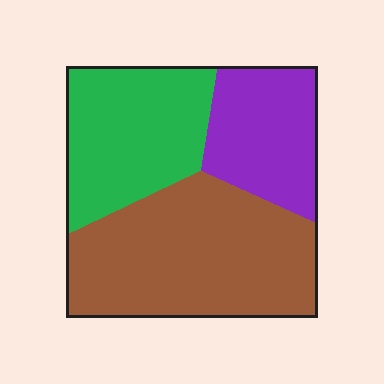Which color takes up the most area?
Brown, at roughly 45%.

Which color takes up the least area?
Purple, at roughly 25%.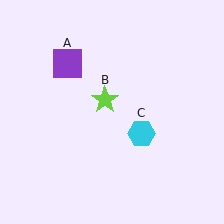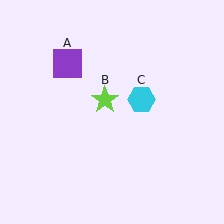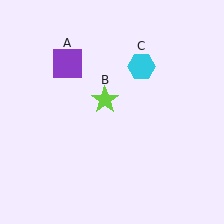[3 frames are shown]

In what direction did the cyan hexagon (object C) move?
The cyan hexagon (object C) moved up.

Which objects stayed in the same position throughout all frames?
Purple square (object A) and lime star (object B) remained stationary.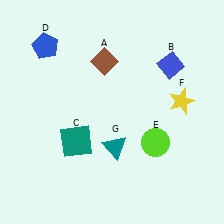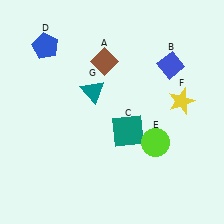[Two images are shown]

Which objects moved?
The objects that moved are: the teal square (C), the teal triangle (G).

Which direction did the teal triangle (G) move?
The teal triangle (G) moved up.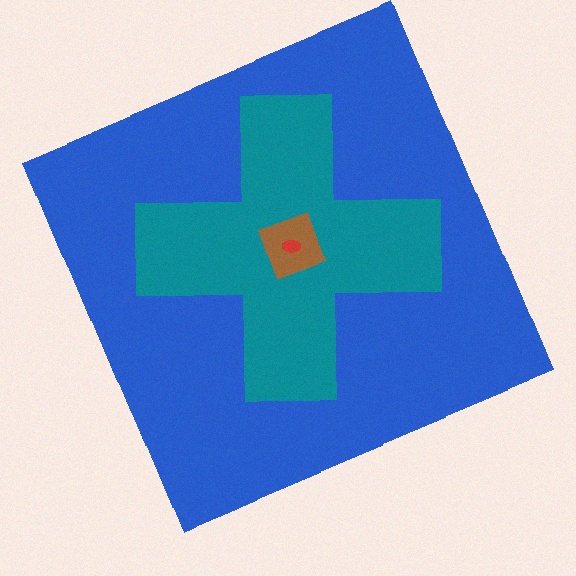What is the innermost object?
The red ellipse.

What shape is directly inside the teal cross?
The brown diamond.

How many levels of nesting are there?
4.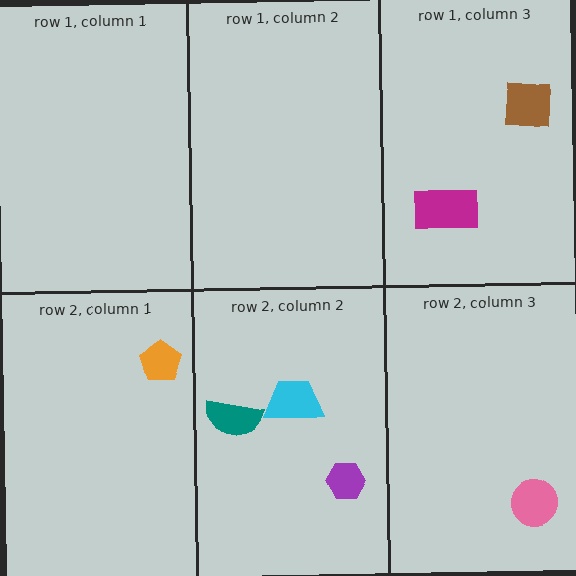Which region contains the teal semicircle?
The row 2, column 2 region.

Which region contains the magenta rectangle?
The row 1, column 3 region.